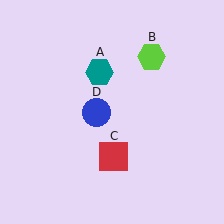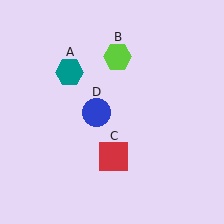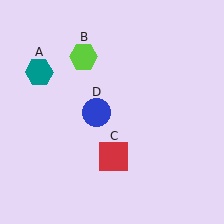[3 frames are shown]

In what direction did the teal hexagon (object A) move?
The teal hexagon (object A) moved left.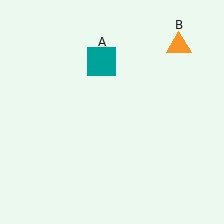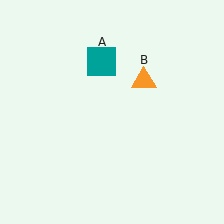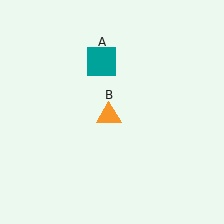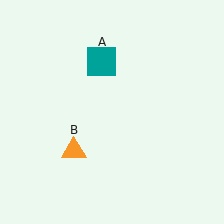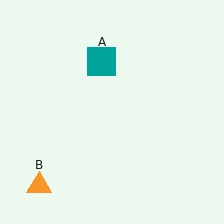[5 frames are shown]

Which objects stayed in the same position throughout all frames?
Teal square (object A) remained stationary.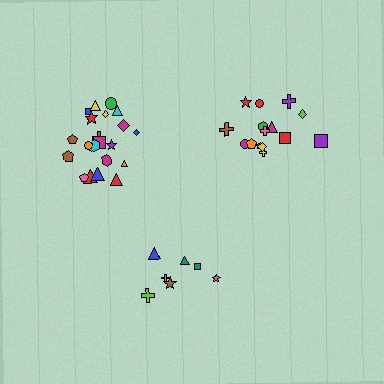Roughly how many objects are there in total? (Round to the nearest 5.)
Roughly 45 objects in total.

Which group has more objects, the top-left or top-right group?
The top-left group.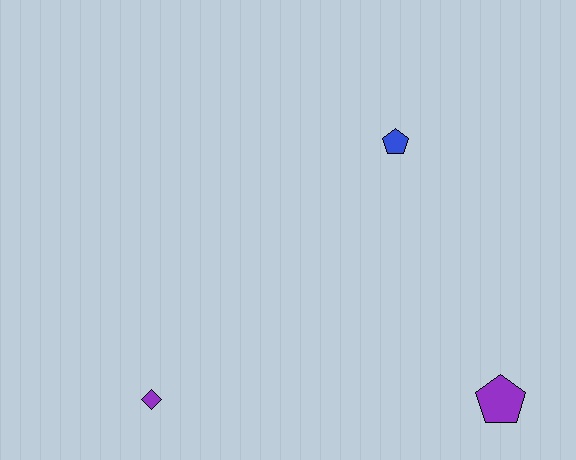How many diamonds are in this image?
There is 1 diamond.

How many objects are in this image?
There are 3 objects.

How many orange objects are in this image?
There are no orange objects.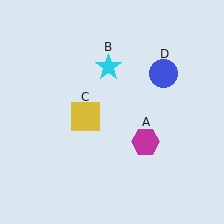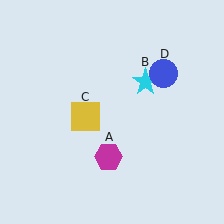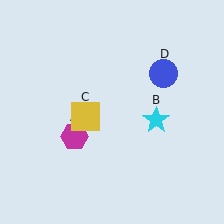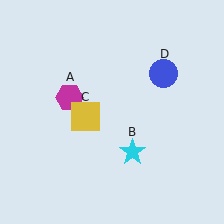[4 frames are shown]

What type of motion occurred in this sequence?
The magenta hexagon (object A), cyan star (object B) rotated clockwise around the center of the scene.